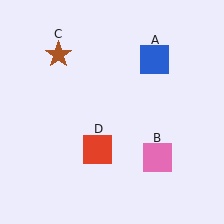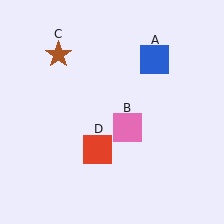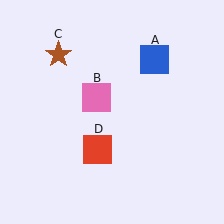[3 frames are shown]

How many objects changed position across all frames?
1 object changed position: pink square (object B).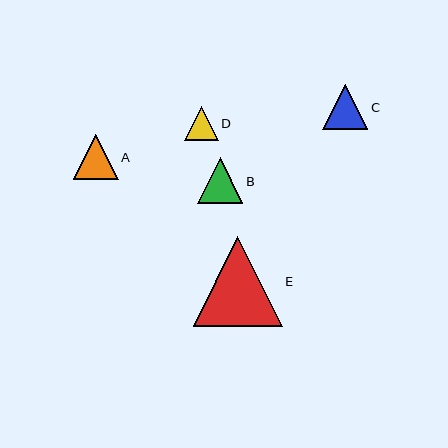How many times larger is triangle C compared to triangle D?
Triangle C is approximately 1.3 times the size of triangle D.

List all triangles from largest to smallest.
From largest to smallest: E, B, C, A, D.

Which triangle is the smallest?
Triangle D is the smallest with a size of approximately 34 pixels.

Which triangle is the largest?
Triangle E is the largest with a size of approximately 89 pixels.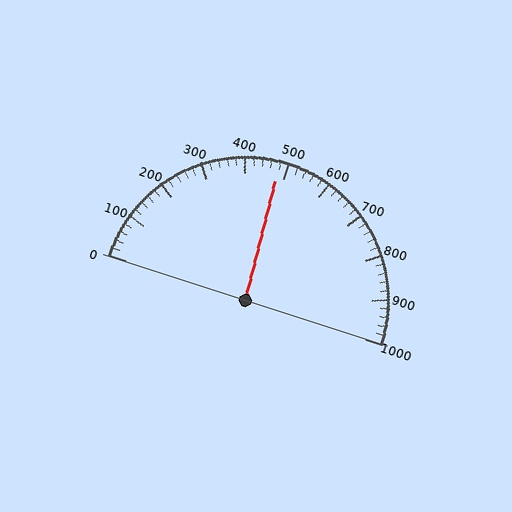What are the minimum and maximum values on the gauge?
The gauge ranges from 0 to 1000.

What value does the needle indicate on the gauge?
The needle indicates approximately 480.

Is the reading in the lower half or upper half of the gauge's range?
The reading is in the lower half of the range (0 to 1000).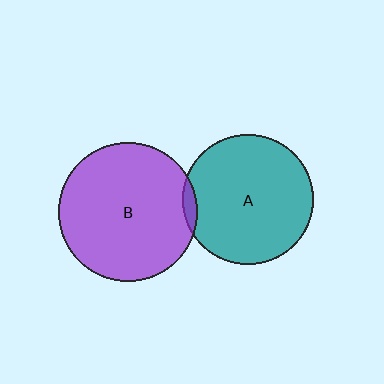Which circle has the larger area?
Circle B (purple).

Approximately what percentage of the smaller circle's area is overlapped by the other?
Approximately 5%.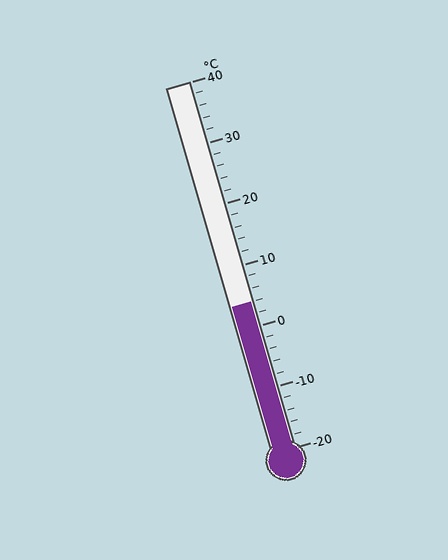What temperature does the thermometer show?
The thermometer shows approximately 4°C.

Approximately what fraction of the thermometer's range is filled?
The thermometer is filled to approximately 40% of its range.